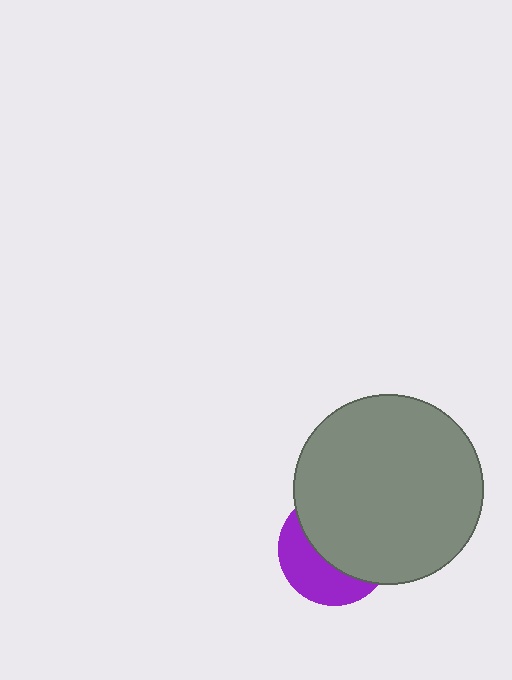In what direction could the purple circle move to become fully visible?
The purple circle could move toward the lower-left. That would shift it out from behind the gray circle entirely.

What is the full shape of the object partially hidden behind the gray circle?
The partially hidden object is a purple circle.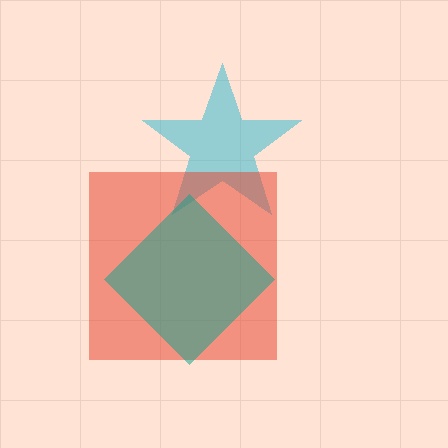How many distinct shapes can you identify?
There are 3 distinct shapes: a cyan star, a red square, a teal diamond.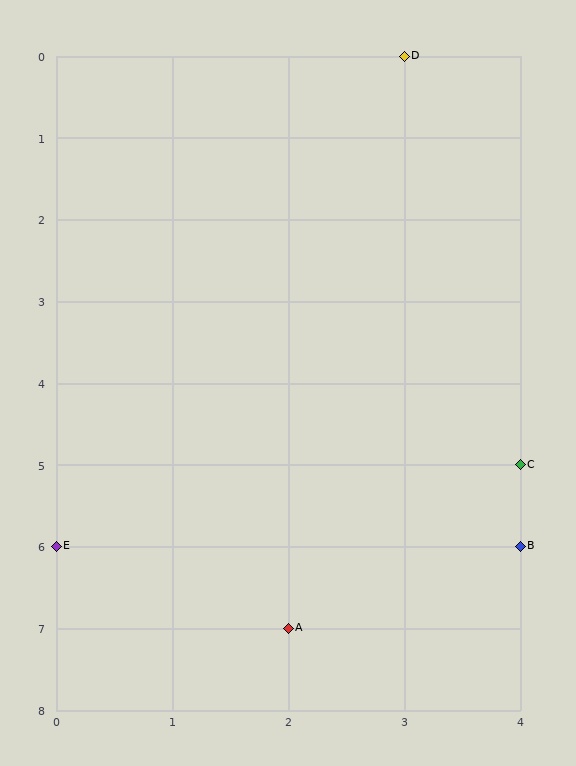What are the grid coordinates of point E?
Point E is at grid coordinates (0, 6).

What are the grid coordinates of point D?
Point D is at grid coordinates (3, 0).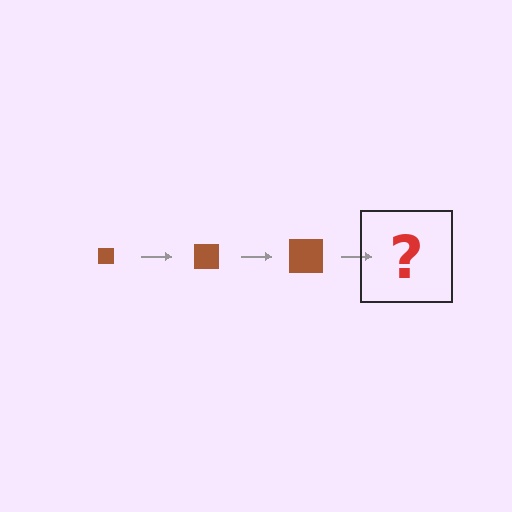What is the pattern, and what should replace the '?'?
The pattern is that the square gets progressively larger each step. The '?' should be a brown square, larger than the previous one.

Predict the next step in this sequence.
The next step is a brown square, larger than the previous one.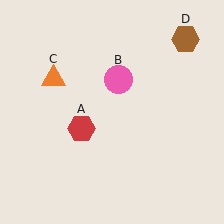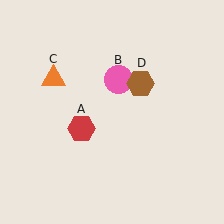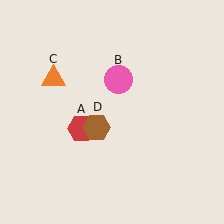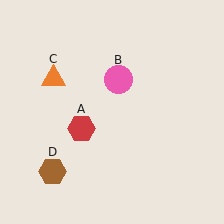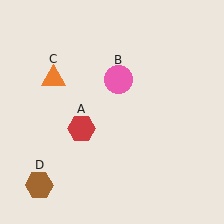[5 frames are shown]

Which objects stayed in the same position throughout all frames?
Red hexagon (object A) and pink circle (object B) and orange triangle (object C) remained stationary.